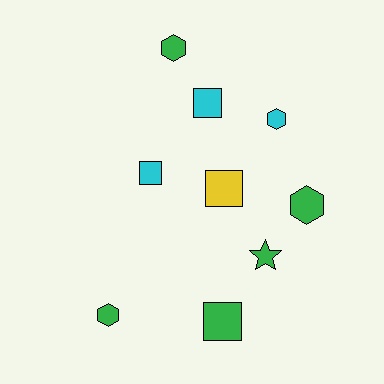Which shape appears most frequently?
Square, with 4 objects.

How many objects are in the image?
There are 9 objects.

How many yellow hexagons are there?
There are no yellow hexagons.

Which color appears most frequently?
Green, with 5 objects.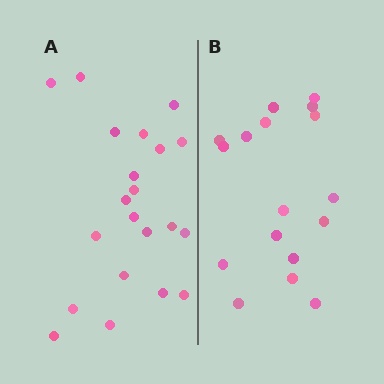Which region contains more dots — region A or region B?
Region A (the left region) has more dots.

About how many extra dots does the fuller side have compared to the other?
Region A has about 4 more dots than region B.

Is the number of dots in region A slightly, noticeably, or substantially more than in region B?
Region A has only slightly more — the two regions are fairly close. The ratio is roughly 1.2 to 1.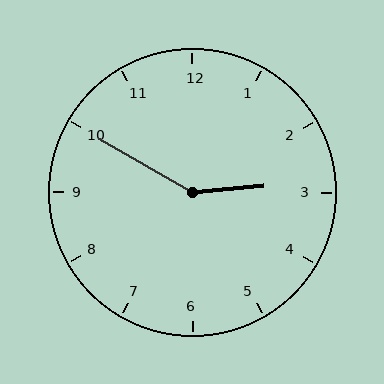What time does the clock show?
2:50.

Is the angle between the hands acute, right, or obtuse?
It is obtuse.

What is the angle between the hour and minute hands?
Approximately 145 degrees.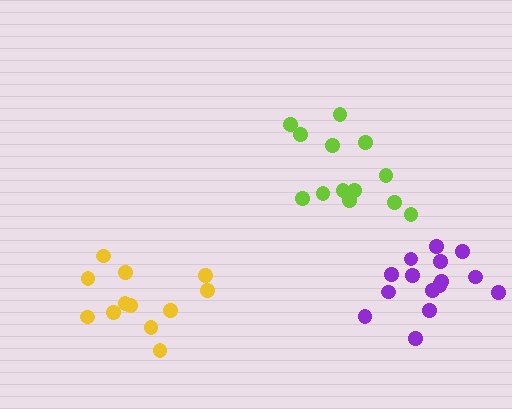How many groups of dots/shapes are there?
There are 3 groups.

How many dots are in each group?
Group 1: 13 dots, Group 2: 12 dots, Group 3: 15 dots (40 total).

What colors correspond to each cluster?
The clusters are colored: lime, yellow, purple.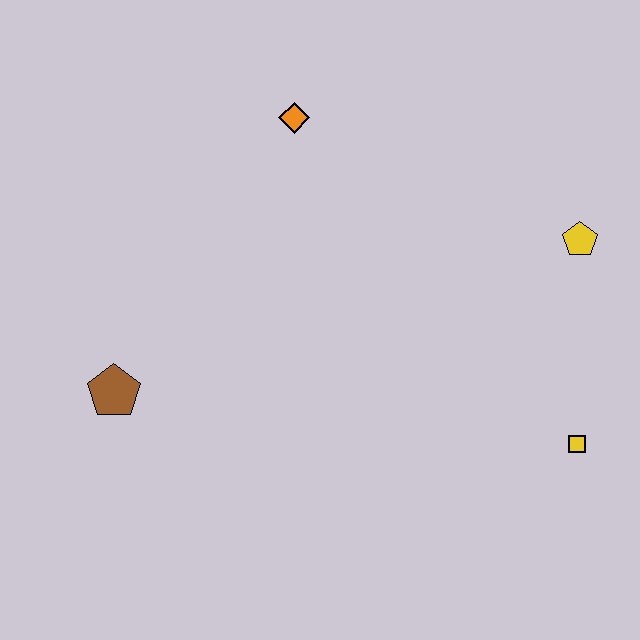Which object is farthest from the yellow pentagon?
The brown pentagon is farthest from the yellow pentagon.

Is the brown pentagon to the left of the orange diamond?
Yes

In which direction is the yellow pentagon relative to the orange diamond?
The yellow pentagon is to the right of the orange diamond.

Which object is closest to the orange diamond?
The yellow pentagon is closest to the orange diamond.